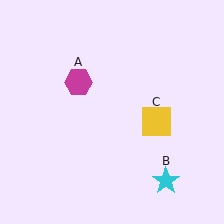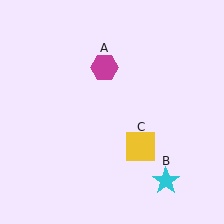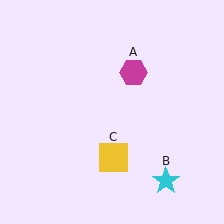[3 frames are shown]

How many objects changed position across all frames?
2 objects changed position: magenta hexagon (object A), yellow square (object C).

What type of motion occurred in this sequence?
The magenta hexagon (object A), yellow square (object C) rotated clockwise around the center of the scene.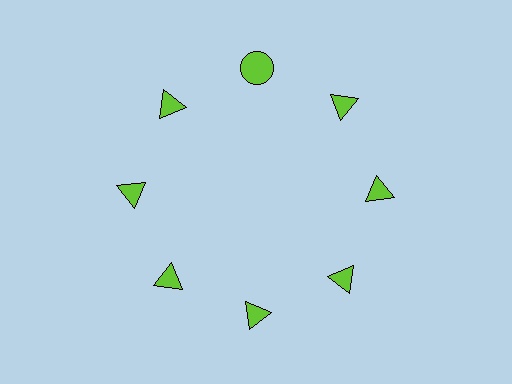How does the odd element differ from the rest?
It has a different shape: circle instead of triangle.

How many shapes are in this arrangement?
There are 8 shapes arranged in a ring pattern.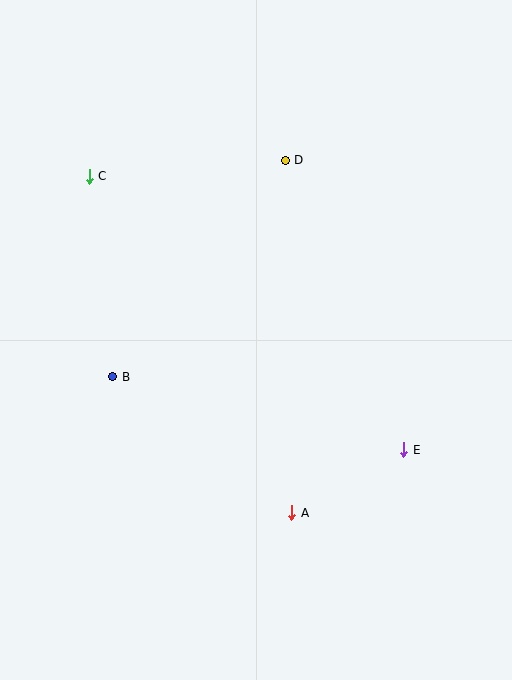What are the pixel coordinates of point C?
Point C is at (89, 176).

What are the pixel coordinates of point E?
Point E is at (404, 450).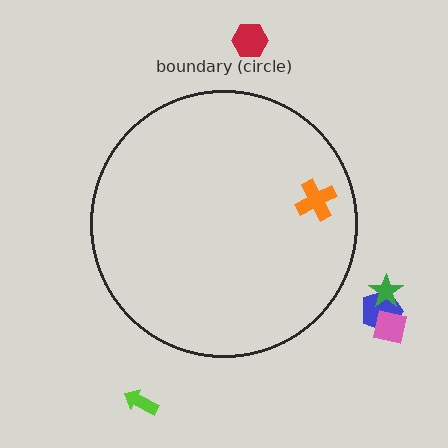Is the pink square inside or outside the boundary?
Outside.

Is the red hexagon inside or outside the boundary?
Outside.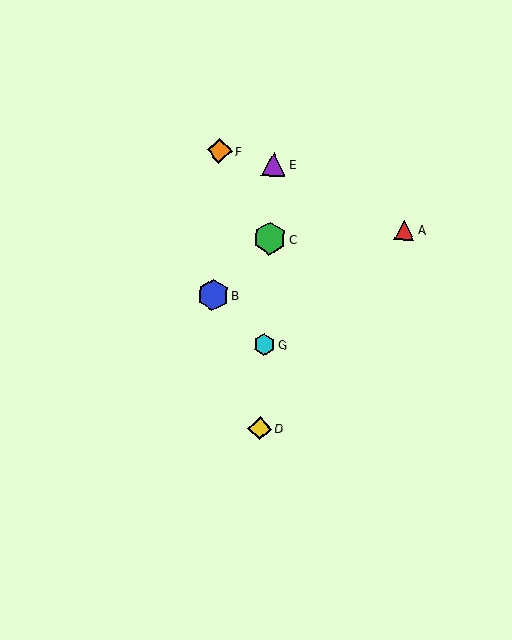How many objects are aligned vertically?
4 objects (C, D, E, G) are aligned vertically.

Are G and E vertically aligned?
Yes, both are at x≈264.